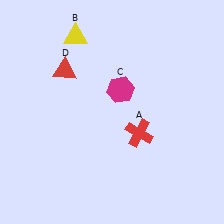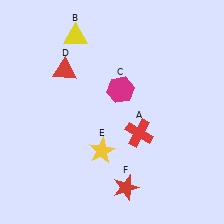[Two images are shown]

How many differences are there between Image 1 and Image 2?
There are 2 differences between the two images.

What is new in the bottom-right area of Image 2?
A red star (F) was added in the bottom-right area of Image 2.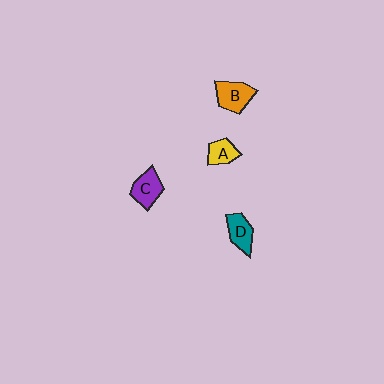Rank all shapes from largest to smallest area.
From largest to smallest: B (orange), C (purple), D (teal), A (yellow).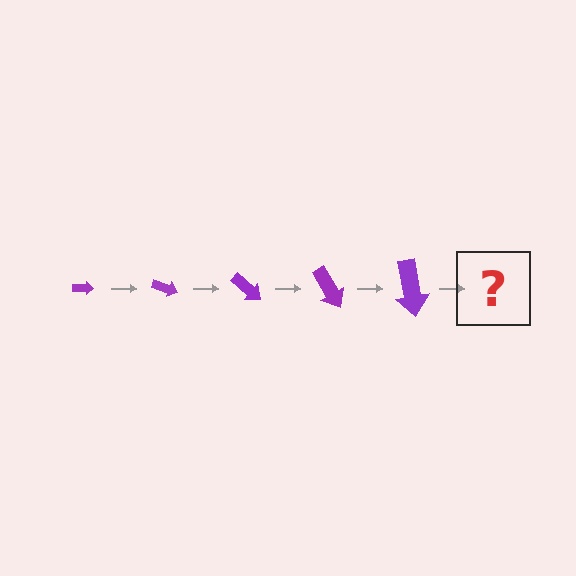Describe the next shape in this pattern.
It should be an arrow, larger than the previous one and rotated 100 degrees from the start.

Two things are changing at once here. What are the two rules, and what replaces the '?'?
The two rules are that the arrow grows larger each step and it rotates 20 degrees each step. The '?' should be an arrow, larger than the previous one and rotated 100 degrees from the start.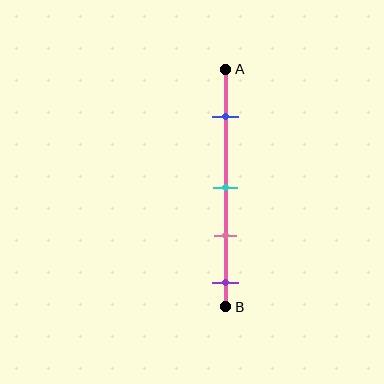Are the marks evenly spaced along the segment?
No, the marks are not evenly spaced.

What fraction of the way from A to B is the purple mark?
The purple mark is approximately 90% (0.9) of the way from A to B.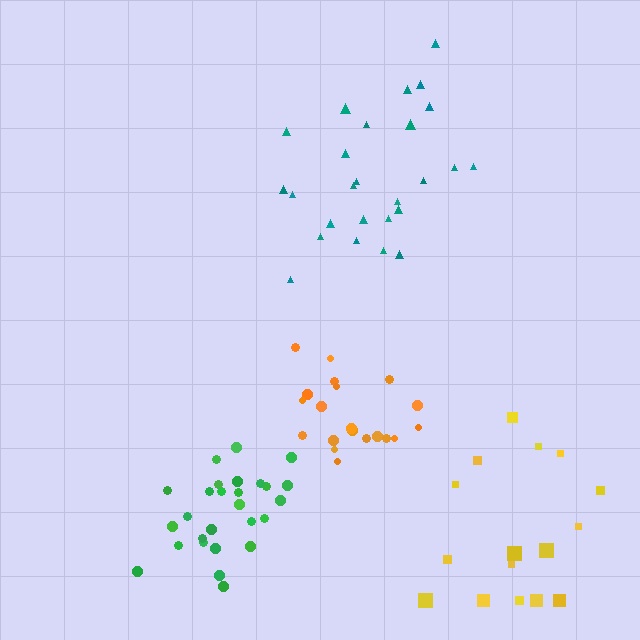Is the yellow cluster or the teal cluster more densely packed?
Teal.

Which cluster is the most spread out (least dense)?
Yellow.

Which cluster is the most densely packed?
Green.